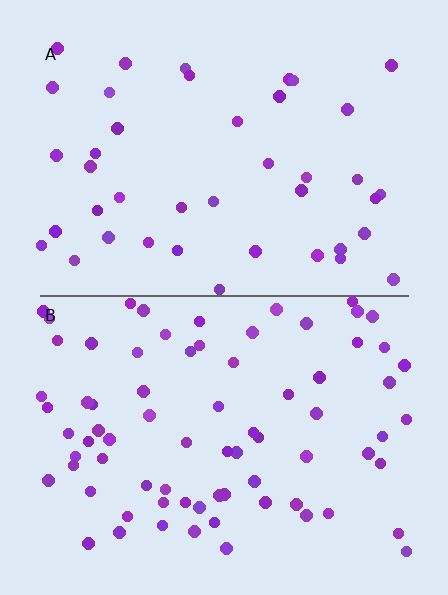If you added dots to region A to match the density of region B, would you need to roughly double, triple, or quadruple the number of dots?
Approximately double.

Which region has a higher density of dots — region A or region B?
B (the bottom).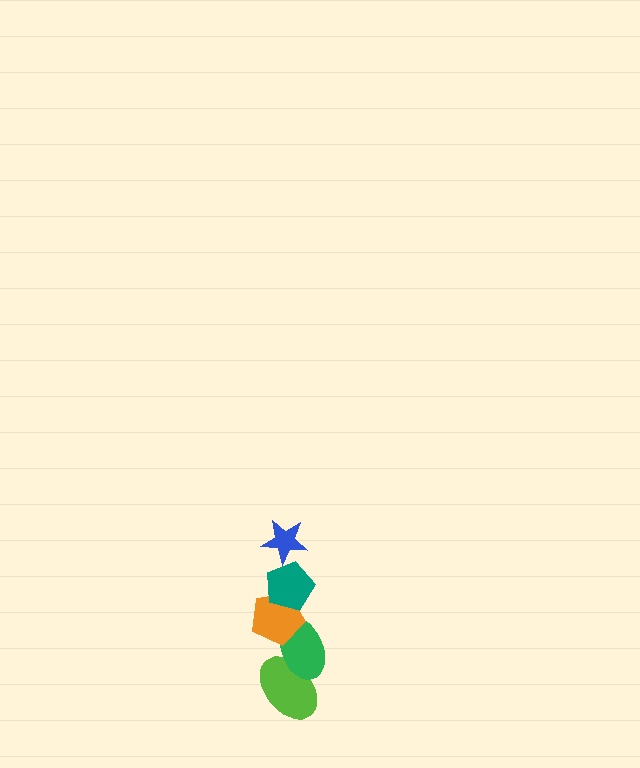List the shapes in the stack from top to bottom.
From top to bottom: the blue star, the teal pentagon, the orange pentagon, the green ellipse, the lime ellipse.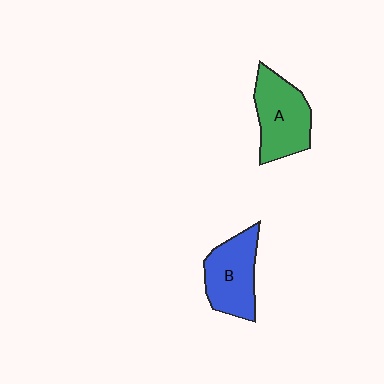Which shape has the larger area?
Shape A (green).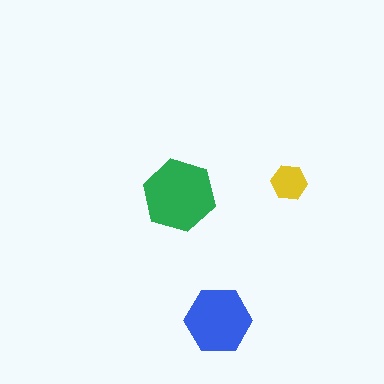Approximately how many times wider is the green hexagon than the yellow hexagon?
About 2 times wider.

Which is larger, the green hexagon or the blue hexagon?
The green one.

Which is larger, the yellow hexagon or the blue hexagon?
The blue one.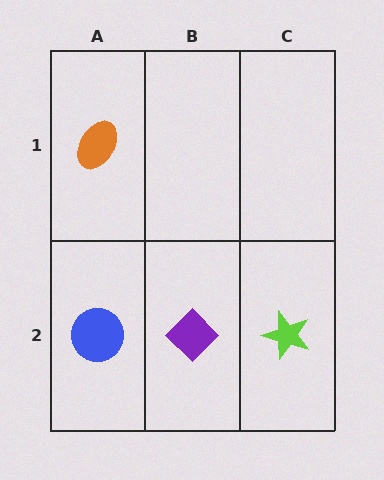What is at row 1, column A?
An orange ellipse.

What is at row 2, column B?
A purple diamond.